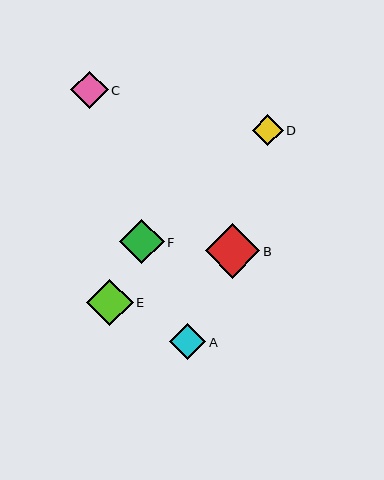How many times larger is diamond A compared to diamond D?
Diamond A is approximately 1.2 times the size of diamond D.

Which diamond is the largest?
Diamond B is the largest with a size of approximately 55 pixels.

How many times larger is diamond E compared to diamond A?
Diamond E is approximately 1.3 times the size of diamond A.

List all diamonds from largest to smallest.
From largest to smallest: B, E, F, C, A, D.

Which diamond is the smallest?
Diamond D is the smallest with a size of approximately 31 pixels.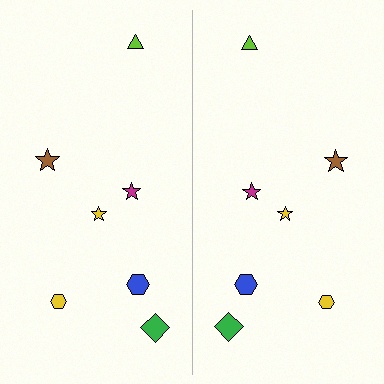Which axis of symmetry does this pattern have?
The pattern has a vertical axis of symmetry running through the center of the image.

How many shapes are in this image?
There are 14 shapes in this image.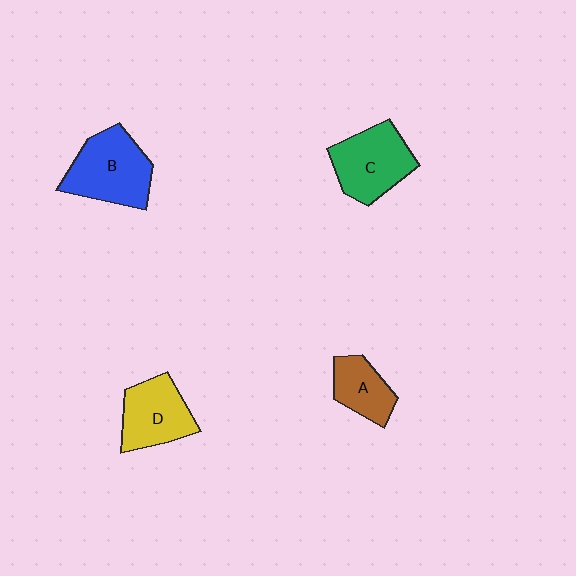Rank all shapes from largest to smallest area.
From largest to smallest: B (blue), C (green), D (yellow), A (brown).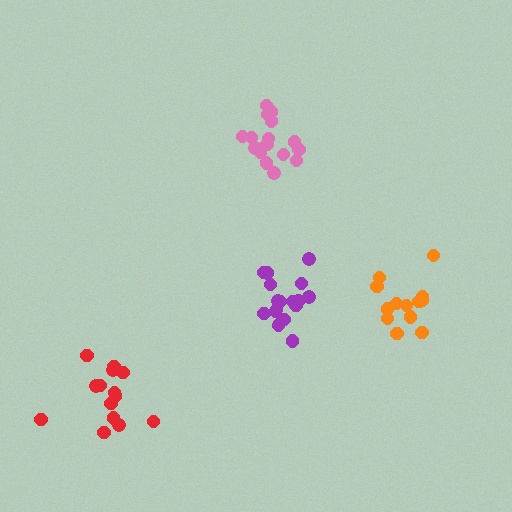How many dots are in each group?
Group 1: 18 dots, Group 2: 16 dots, Group 3: 14 dots, Group 4: 13 dots (61 total).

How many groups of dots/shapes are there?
There are 4 groups.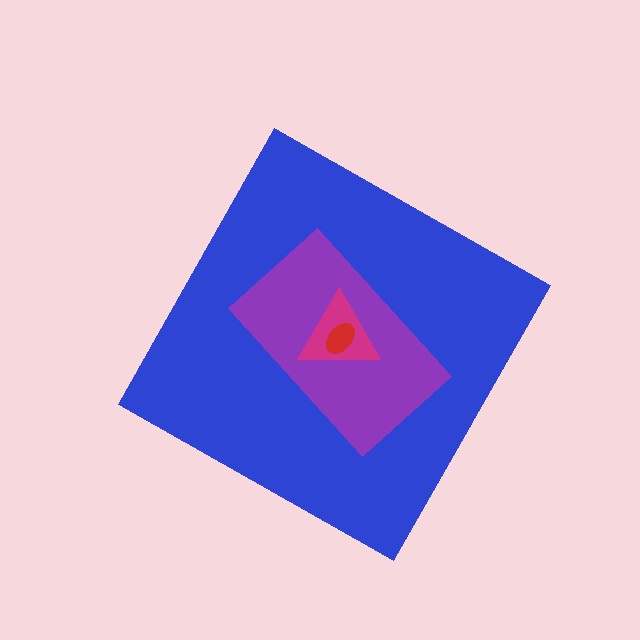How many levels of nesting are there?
4.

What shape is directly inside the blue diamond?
The purple rectangle.